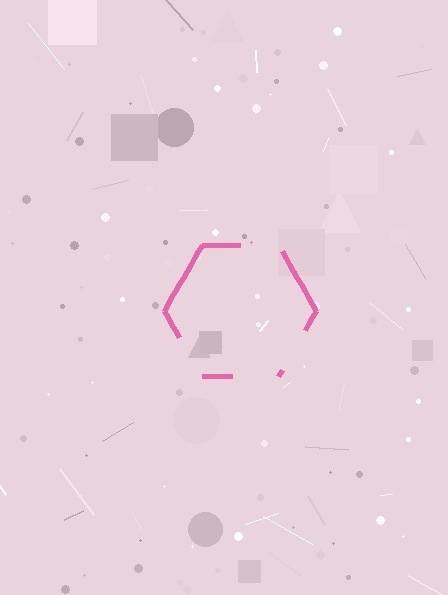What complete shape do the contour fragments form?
The contour fragments form a hexagon.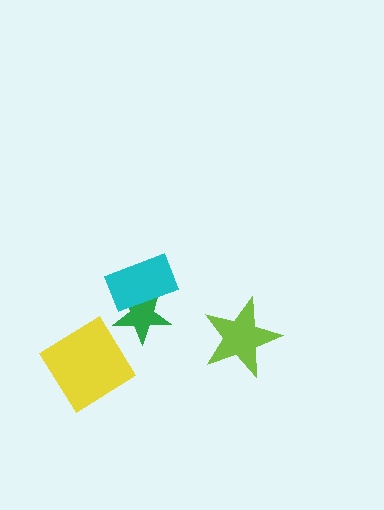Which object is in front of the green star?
The cyan rectangle is in front of the green star.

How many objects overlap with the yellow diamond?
0 objects overlap with the yellow diamond.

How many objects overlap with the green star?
1 object overlaps with the green star.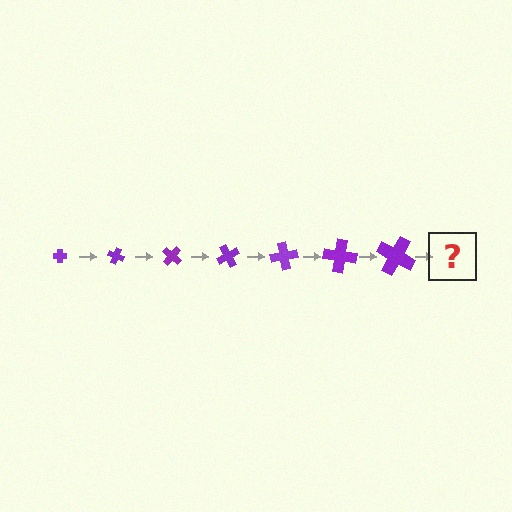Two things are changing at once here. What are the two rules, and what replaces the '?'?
The two rules are that the cross grows larger each step and it rotates 20 degrees each step. The '?' should be a cross, larger than the previous one and rotated 140 degrees from the start.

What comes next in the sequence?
The next element should be a cross, larger than the previous one and rotated 140 degrees from the start.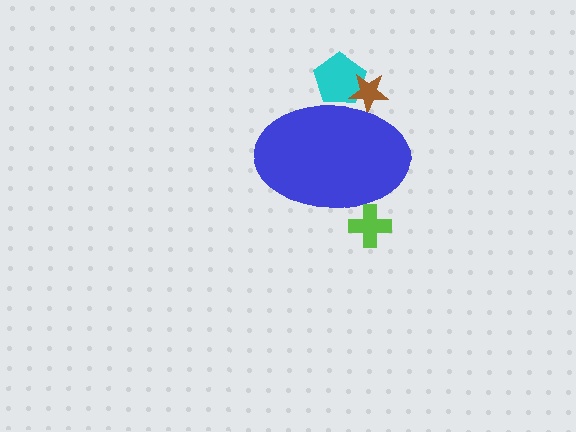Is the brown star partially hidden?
Yes, the brown star is partially hidden behind the blue ellipse.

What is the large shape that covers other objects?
A blue ellipse.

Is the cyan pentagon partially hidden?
Yes, the cyan pentagon is partially hidden behind the blue ellipse.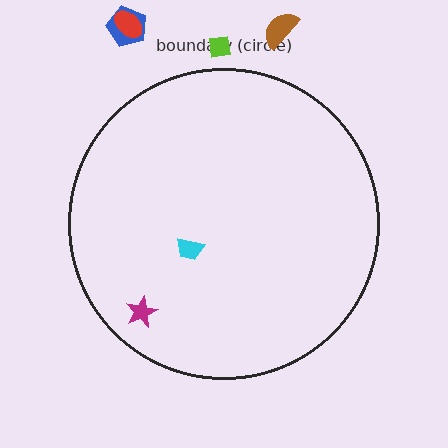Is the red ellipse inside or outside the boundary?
Outside.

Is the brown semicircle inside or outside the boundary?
Outside.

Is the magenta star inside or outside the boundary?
Inside.